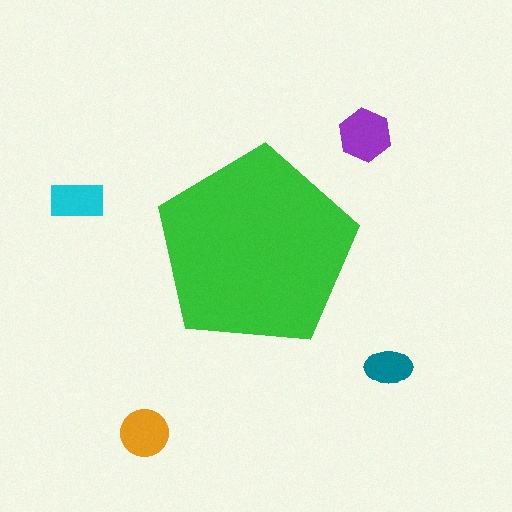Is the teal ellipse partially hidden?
No, the teal ellipse is fully visible.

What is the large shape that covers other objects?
A green pentagon.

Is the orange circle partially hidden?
No, the orange circle is fully visible.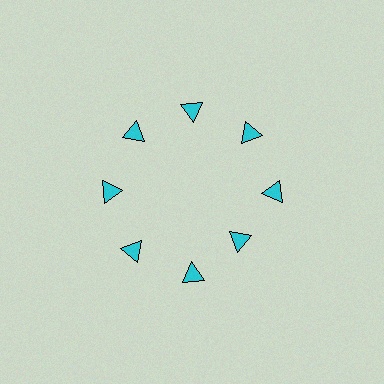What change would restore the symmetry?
The symmetry would be restored by moving it outward, back onto the ring so that all 8 triangles sit at equal angles and equal distance from the center.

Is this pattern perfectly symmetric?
No. The 8 cyan triangles are arranged in a ring, but one element near the 4 o'clock position is pulled inward toward the center, breaking the 8-fold rotational symmetry.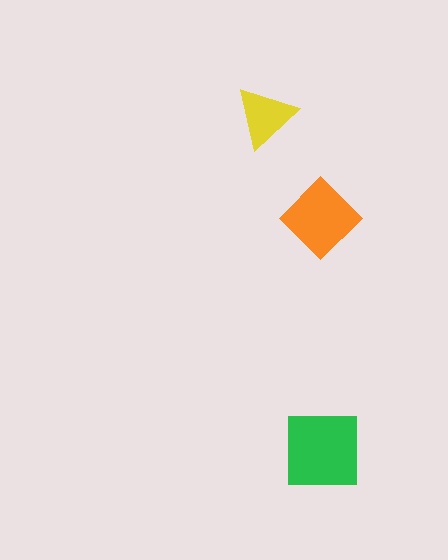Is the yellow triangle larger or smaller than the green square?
Smaller.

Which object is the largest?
The green square.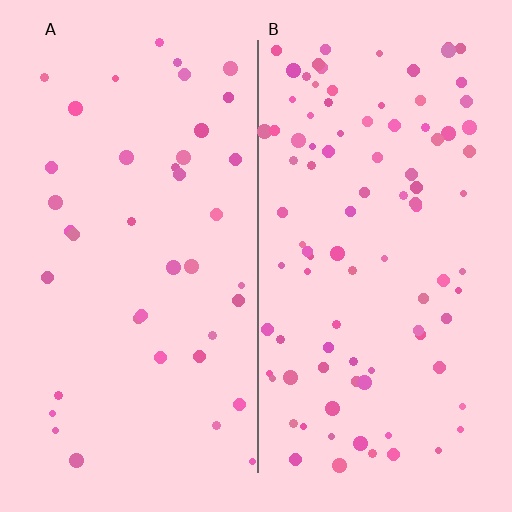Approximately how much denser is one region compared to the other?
Approximately 2.4× — region B over region A.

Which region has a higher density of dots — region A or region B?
B (the right).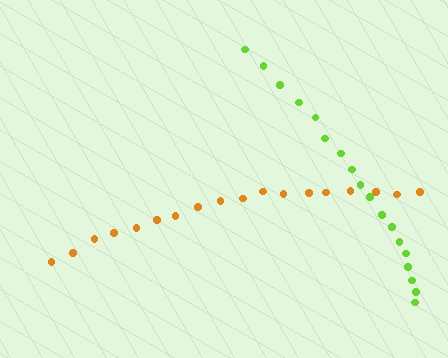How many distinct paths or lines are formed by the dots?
There are 2 distinct paths.